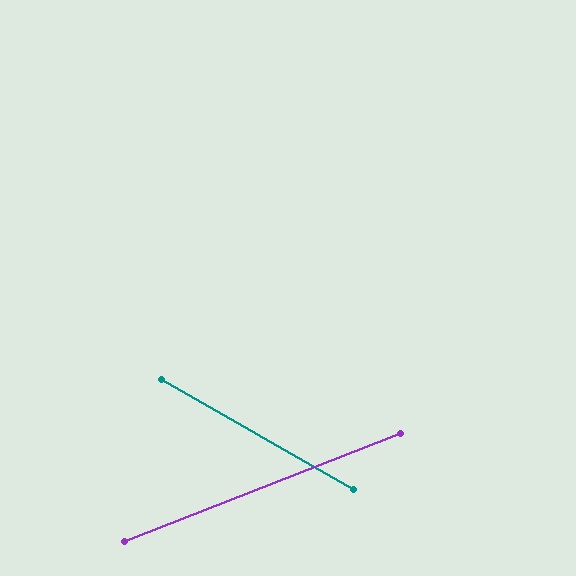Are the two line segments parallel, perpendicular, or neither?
Neither parallel nor perpendicular — they differ by about 51°.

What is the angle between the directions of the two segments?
Approximately 51 degrees.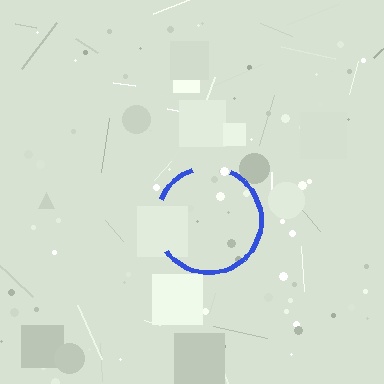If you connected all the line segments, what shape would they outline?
They would outline a circle.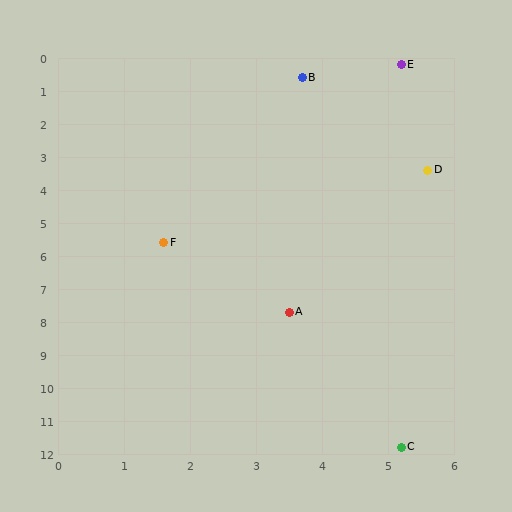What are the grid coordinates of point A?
Point A is at approximately (3.5, 7.7).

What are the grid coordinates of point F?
Point F is at approximately (1.6, 5.6).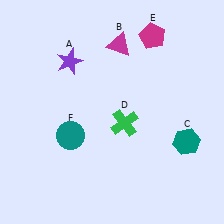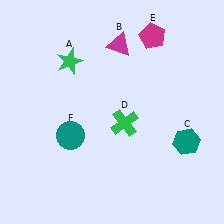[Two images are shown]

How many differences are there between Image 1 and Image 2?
There is 1 difference between the two images.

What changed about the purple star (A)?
In Image 1, A is purple. In Image 2, it changed to green.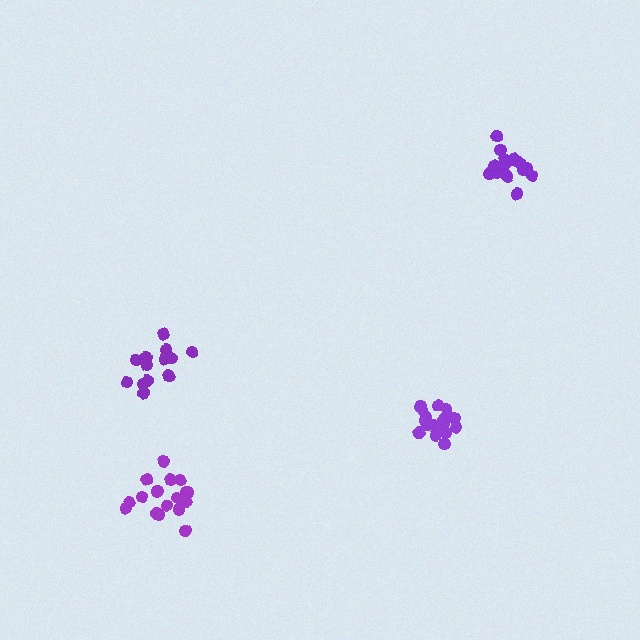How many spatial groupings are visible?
There are 4 spatial groupings.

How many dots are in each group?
Group 1: 18 dots, Group 2: 19 dots, Group 3: 15 dots, Group 4: 18 dots (70 total).